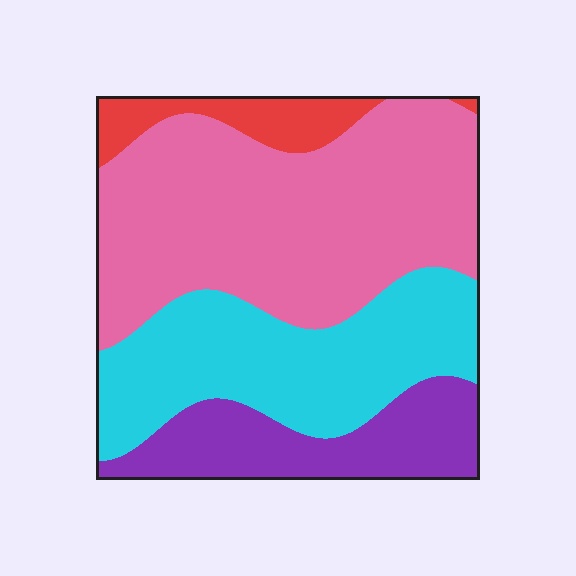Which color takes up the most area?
Pink, at roughly 45%.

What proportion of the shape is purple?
Purple covers about 15% of the shape.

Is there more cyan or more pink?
Pink.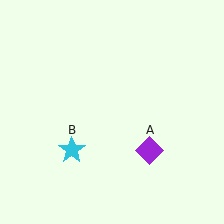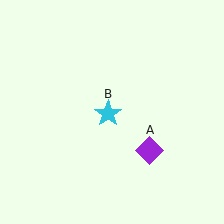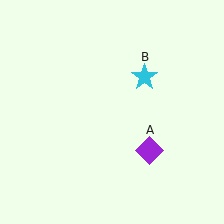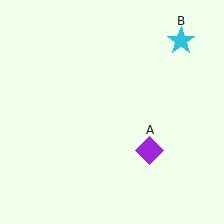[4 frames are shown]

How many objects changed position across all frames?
1 object changed position: cyan star (object B).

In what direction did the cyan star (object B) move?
The cyan star (object B) moved up and to the right.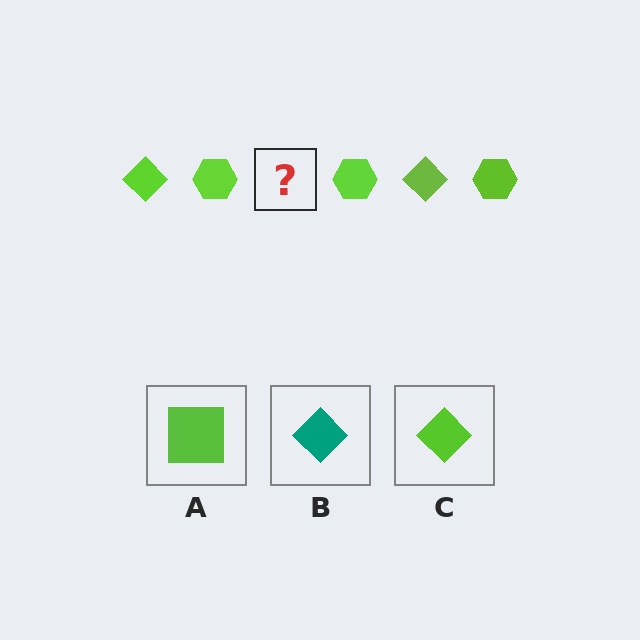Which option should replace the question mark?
Option C.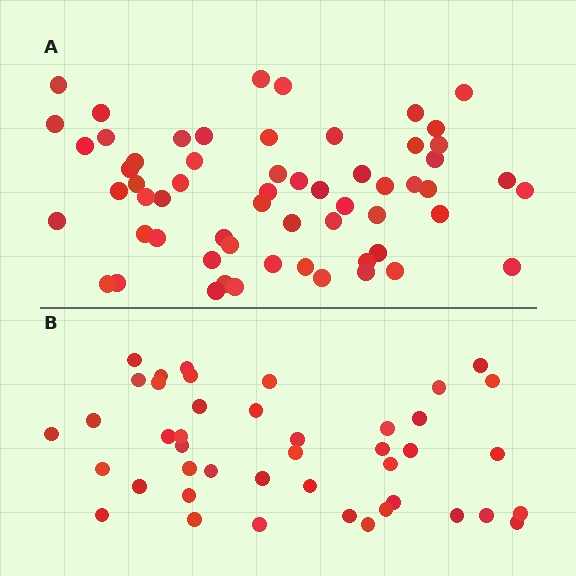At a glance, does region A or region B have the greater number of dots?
Region A (the top region) has more dots.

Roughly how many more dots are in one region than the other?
Region A has approximately 15 more dots than region B.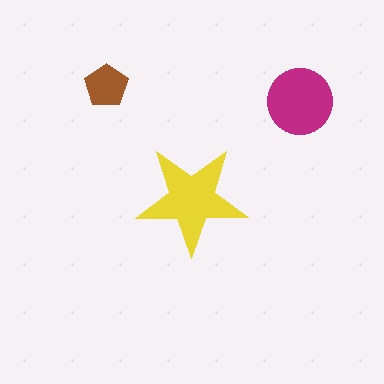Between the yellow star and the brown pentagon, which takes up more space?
The yellow star.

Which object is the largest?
The yellow star.